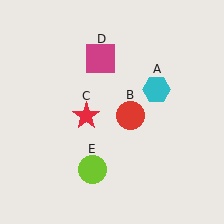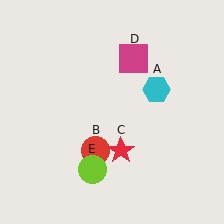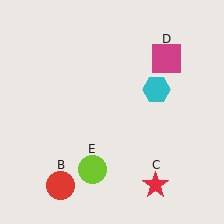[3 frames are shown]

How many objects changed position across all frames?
3 objects changed position: red circle (object B), red star (object C), magenta square (object D).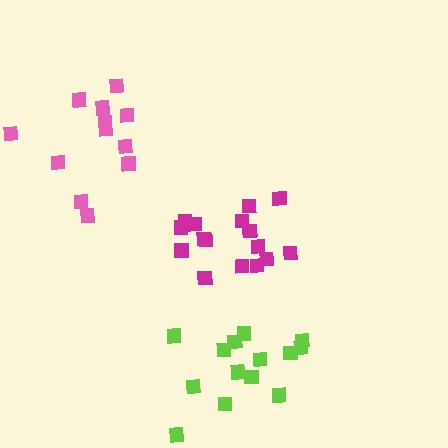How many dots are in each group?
Group 1: 12 dots, Group 2: 14 dots, Group 3: 16 dots (42 total).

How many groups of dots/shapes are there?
There are 3 groups.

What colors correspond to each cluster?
The clusters are colored: pink, lime, magenta.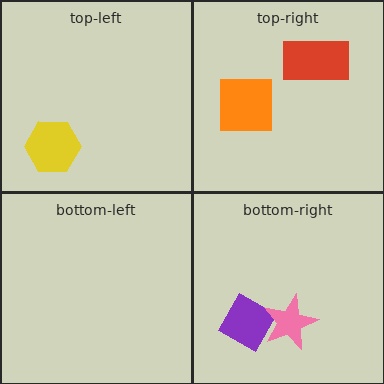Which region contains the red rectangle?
The top-right region.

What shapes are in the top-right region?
The red rectangle, the orange square.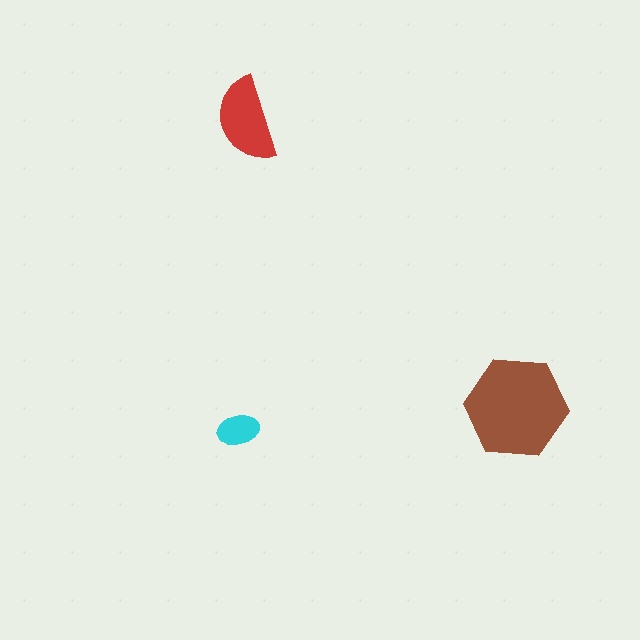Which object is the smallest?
The cyan ellipse.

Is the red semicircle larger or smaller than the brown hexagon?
Smaller.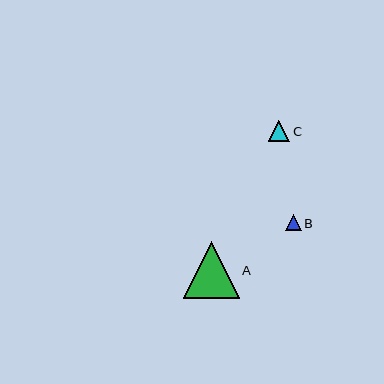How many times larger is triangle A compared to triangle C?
Triangle A is approximately 2.6 times the size of triangle C.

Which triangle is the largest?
Triangle A is the largest with a size of approximately 56 pixels.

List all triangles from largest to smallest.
From largest to smallest: A, C, B.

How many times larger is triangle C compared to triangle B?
Triangle C is approximately 1.4 times the size of triangle B.